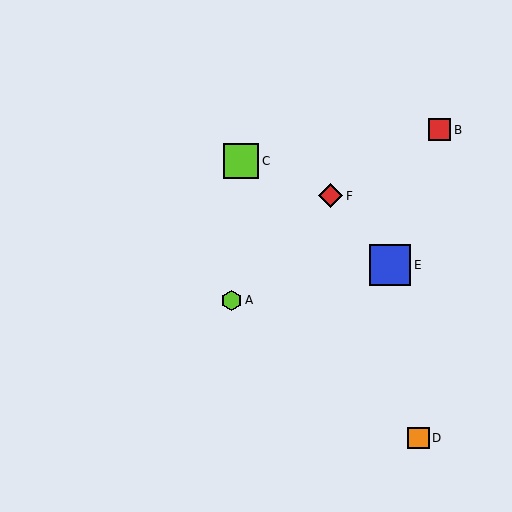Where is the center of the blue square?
The center of the blue square is at (390, 265).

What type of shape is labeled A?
Shape A is a lime hexagon.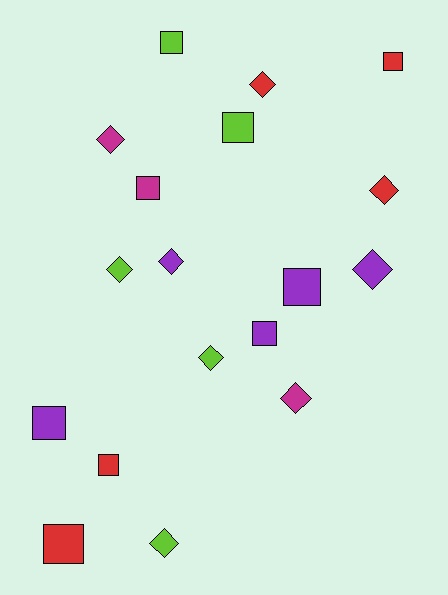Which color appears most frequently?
Purple, with 5 objects.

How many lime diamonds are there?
There are 3 lime diamonds.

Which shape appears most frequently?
Diamond, with 9 objects.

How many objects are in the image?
There are 18 objects.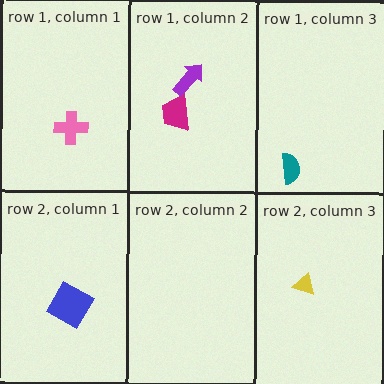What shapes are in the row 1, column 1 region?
The pink cross.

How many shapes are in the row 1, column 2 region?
2.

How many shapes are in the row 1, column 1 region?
1.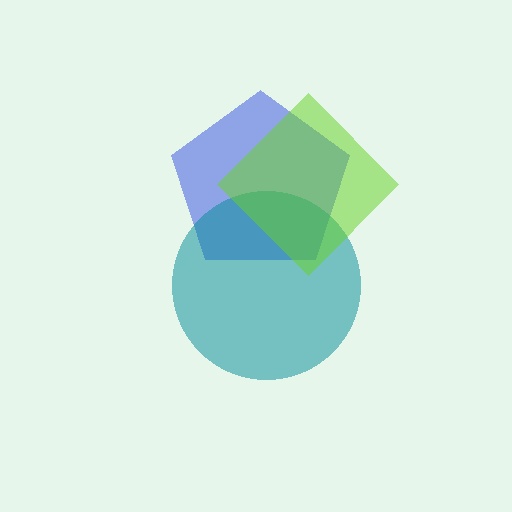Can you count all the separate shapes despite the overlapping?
Yes, there are 3 separate shapes.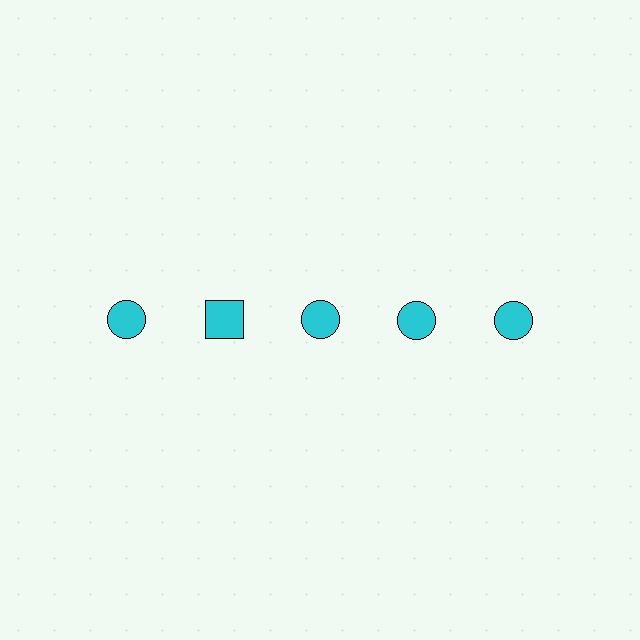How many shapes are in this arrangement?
There are 5 shapes arranged in a grid pattern.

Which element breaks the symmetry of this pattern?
The cyan square in the top row, second from left column breaks the symmetry. All other shapes are cyan circles.